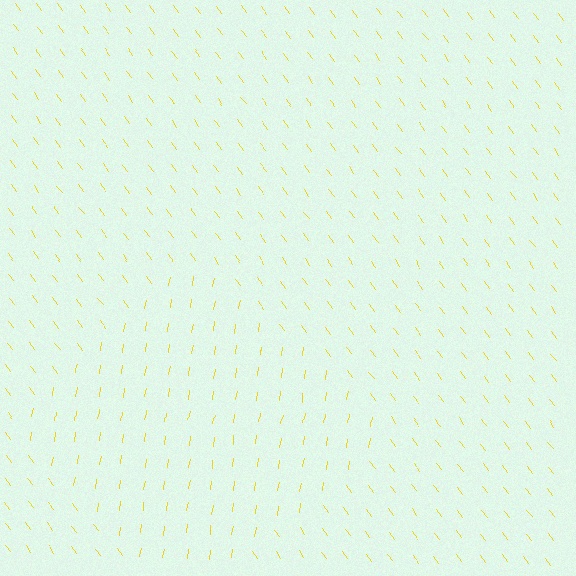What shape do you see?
I see a diamond.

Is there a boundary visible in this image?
Yes, there is a texture boundary formed by a change in line orientation.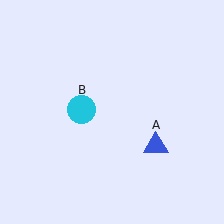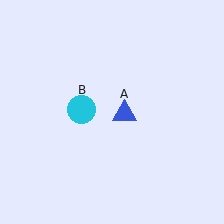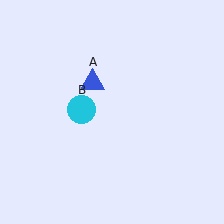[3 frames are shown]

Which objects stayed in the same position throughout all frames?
Cyan circle (object B) remained stationary.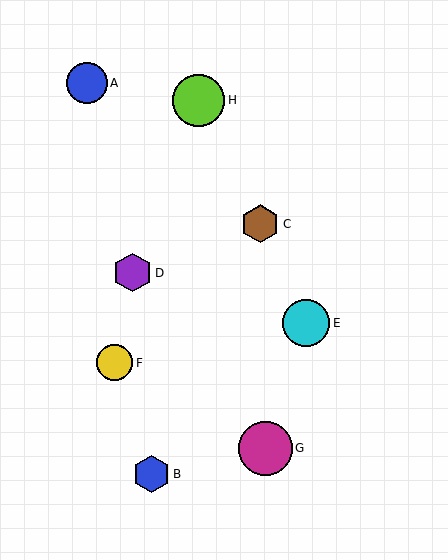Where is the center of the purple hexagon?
The center of the purple hexagon is at (133, 273).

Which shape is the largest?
The magenta circle (labeled G) is the largest.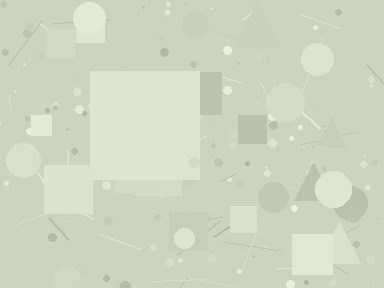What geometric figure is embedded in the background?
A square is embedded in the background.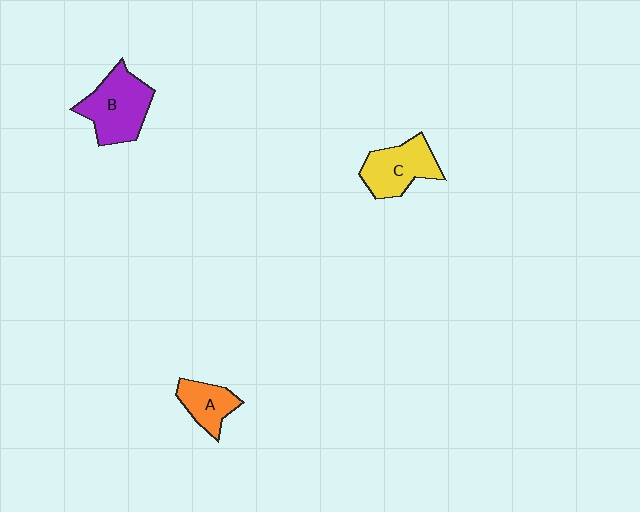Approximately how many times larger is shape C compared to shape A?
Approximately 1.5 times.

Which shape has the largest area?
Shape B (purple).